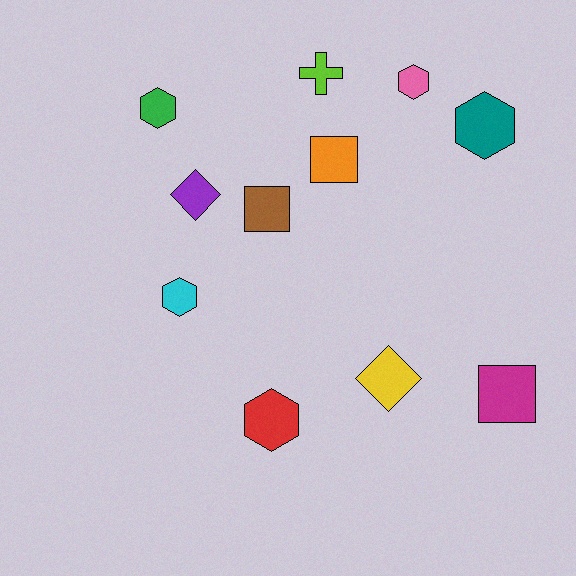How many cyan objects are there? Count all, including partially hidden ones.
There is 1 cyan object.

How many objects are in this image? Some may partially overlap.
There are 11 objects.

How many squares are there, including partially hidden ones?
There are 3 squares.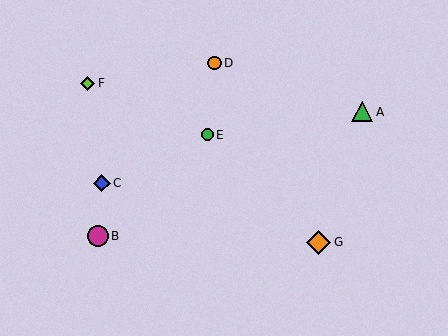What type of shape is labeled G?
Shape G is an orange diamond.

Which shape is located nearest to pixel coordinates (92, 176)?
The blue diamond (labeled C) at (102, 183) is nearest to that location.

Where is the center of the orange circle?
The center of the orange circle is at (214, 63).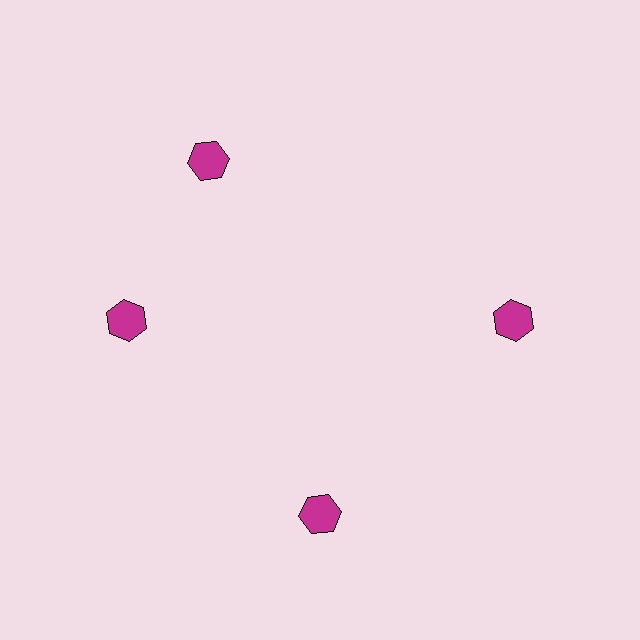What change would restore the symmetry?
The symmetry would be restored by rotating it back into even spacing with its neighbors so that all 4 hexagons sit at equal angles and equal distance from the center.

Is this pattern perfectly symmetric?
No. The 4 magenta hexagons are arranged in a ring, but one element near the 12 o'clock position is rotated out of alignment along the ring, breaking the 4-fold rotational symmetry.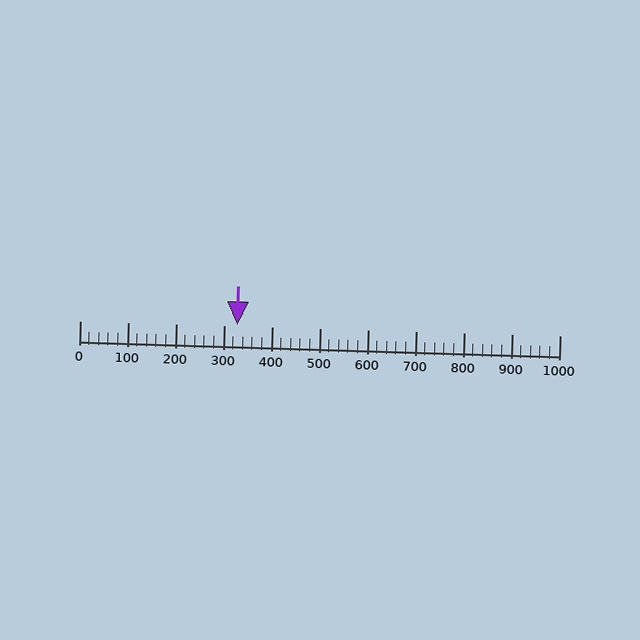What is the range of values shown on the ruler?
The ruler shows values from 0 to 1000.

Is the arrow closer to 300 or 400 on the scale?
The arrow is closer to 300.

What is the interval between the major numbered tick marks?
The major tick marks are spaced 100 units apart.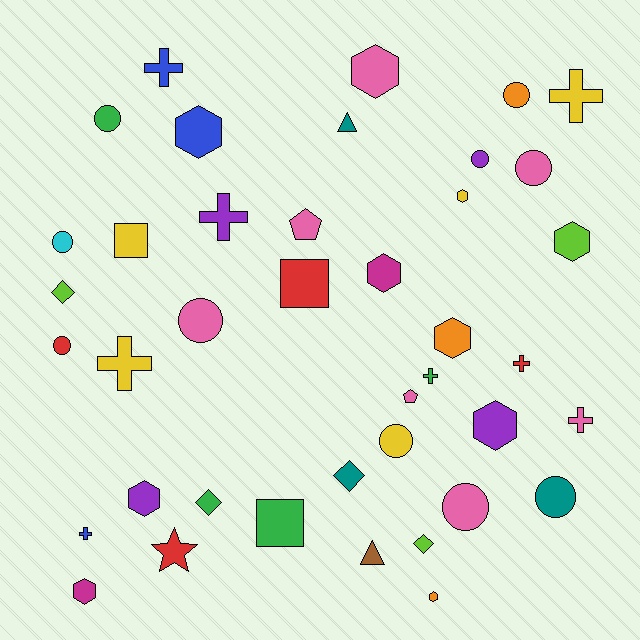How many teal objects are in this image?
There are 3 teal objects.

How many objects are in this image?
There are 40 objects.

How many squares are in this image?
There are 3 squares.